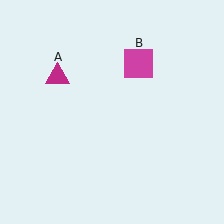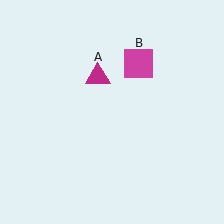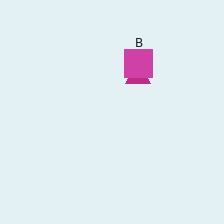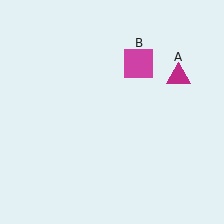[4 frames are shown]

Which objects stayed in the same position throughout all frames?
Magenta square (object B) remained stationary.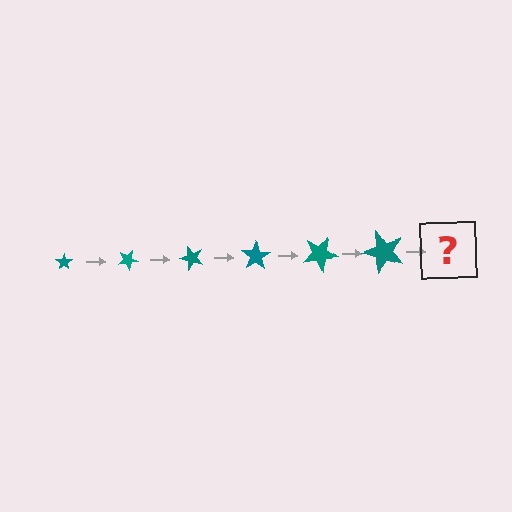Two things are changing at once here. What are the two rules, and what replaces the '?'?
The two rules are that the star grows larger each step and it rotates 25 degrees each step. The '?' should be a star, larger than the previous one and rotated 150 degrees from the start.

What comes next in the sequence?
The next element should be a star, larger than the previous one and rotated 150 degrees from the start.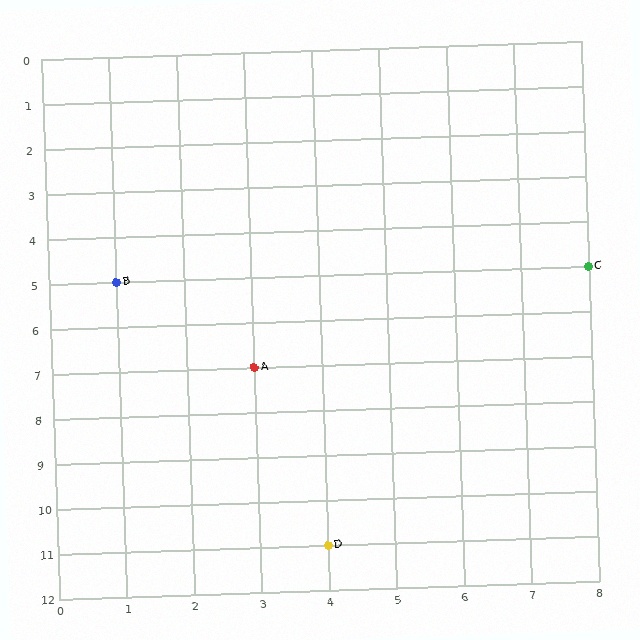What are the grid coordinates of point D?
Point D is at grid coordinates (4, 11).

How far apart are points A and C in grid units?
Points A and C are 5 columns and 2 rows apart (about 5.4 grid units diagonally).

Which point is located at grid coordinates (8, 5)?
Point C is at (8, 5).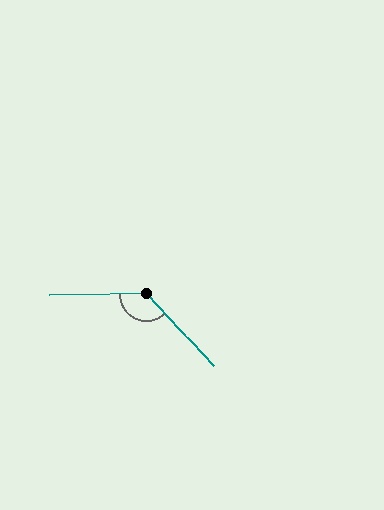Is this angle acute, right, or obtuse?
It is obtuse.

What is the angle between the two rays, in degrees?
Approximately 133 degrees.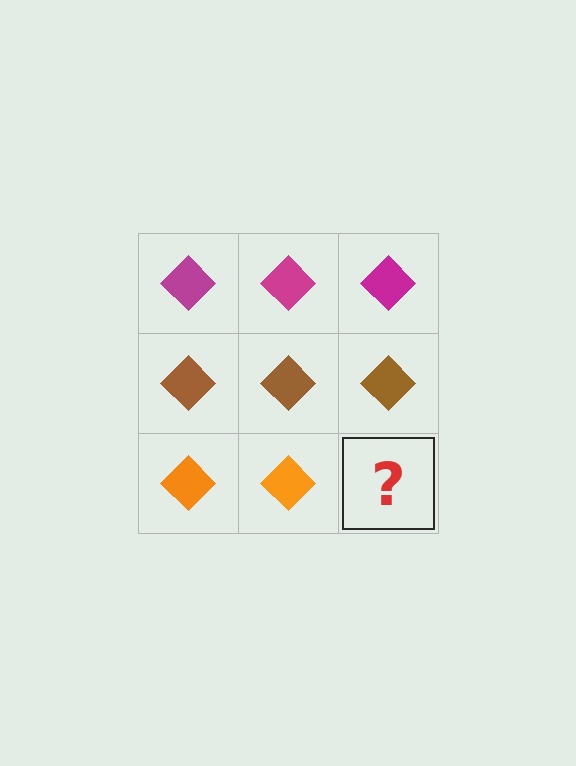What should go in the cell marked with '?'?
The missing cell should contain an orange diamond.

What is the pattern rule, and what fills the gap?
The rule is that each row has a consistent color. The gap should be filled with an orange diamond.